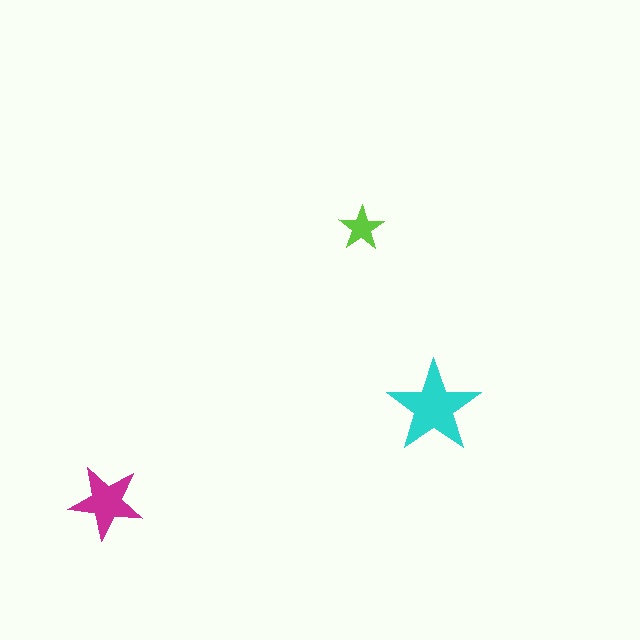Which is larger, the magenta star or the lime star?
The magenta one.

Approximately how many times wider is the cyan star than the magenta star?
About 1.5 times wider.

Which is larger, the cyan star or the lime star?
The cyan one.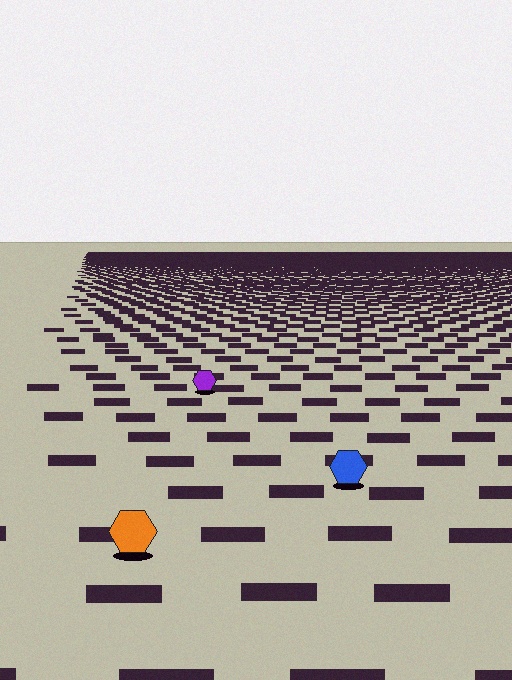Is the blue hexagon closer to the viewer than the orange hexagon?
No. The orange hexagon is closer — you can tell from the texture gradient: the ground texture is coarser near it.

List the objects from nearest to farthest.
From nearest to farthest: the orange hexagon, the blue hexagon, the purple hexagon.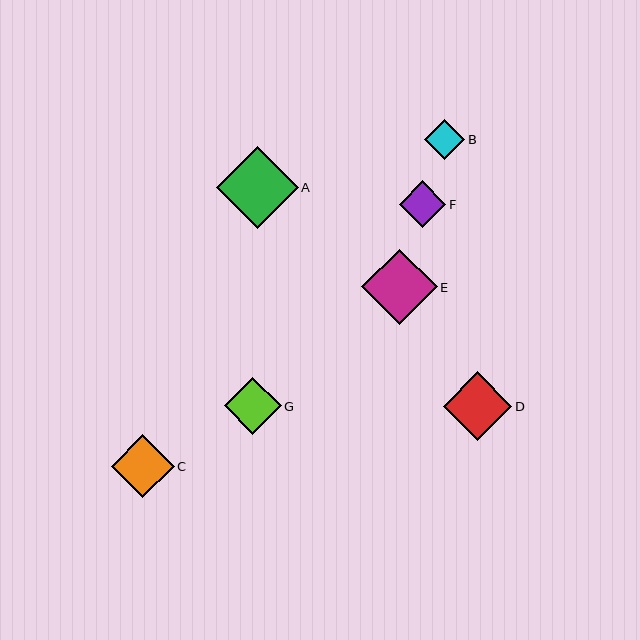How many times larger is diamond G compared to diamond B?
Diamond G is approximately 1.4 times the size of diamond B.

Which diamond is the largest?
Diamond A is the largest with a size of approximately 82 pixels.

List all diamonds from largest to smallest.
From largest to smallest: A, E, D, C, G, F, B.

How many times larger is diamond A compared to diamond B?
Diamond A is approximately 2.0 times the size of diamond B.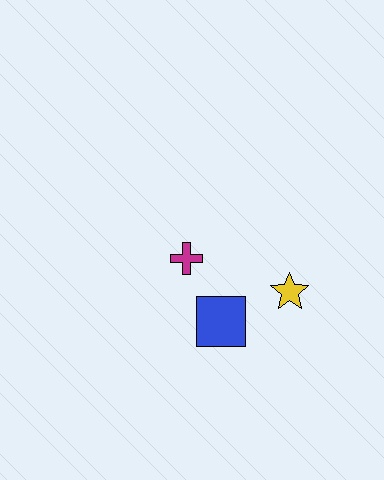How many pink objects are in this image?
There are no pink objects.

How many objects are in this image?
There are 3 objects.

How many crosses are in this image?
There is 1 cross.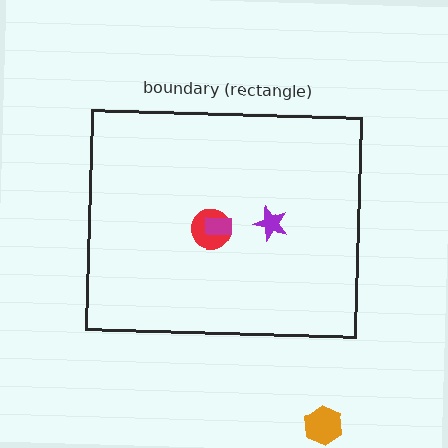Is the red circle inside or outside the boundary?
Inside.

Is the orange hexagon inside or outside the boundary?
Outside.